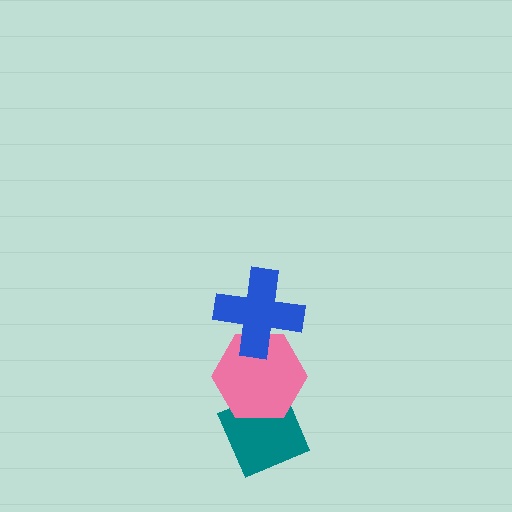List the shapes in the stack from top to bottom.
From top to bottom: the blue cross, the pink hexagon, the teal diamond.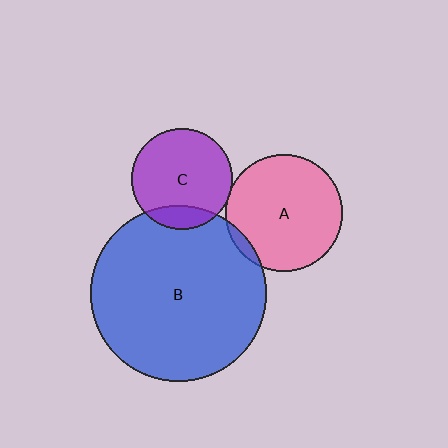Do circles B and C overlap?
Yes.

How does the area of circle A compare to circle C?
Approximately 1.4 times.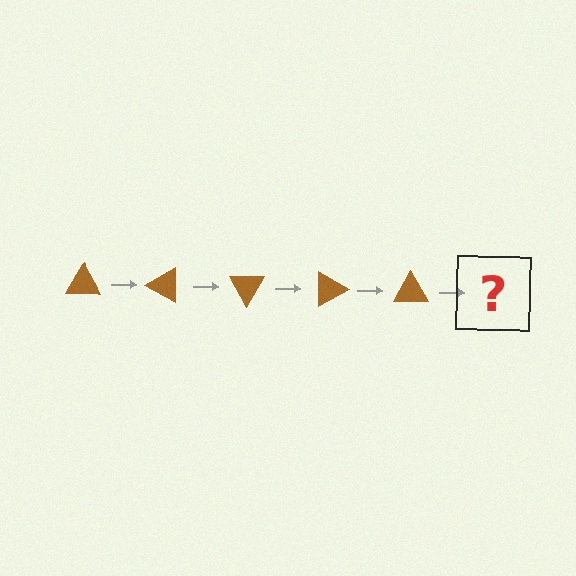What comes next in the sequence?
The next element should be a brown triangle rotated 150 degrees.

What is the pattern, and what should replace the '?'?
The pattern is that the triangle rotates 30 degrees each step. The '?' should be a brown triangle rotated 150 degrees.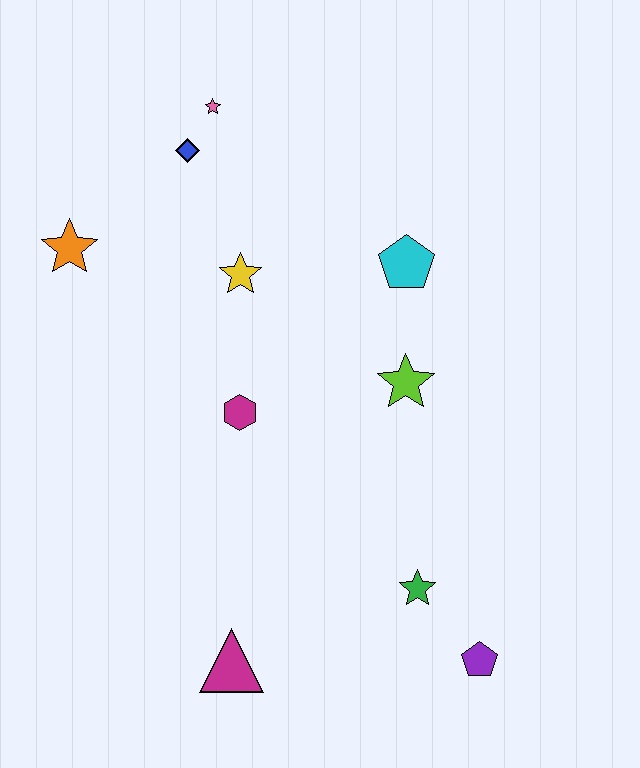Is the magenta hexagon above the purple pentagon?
Yes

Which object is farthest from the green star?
The pink star is farthest from the green star.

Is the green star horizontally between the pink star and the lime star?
No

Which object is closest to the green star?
The purple pentagon is closest to the green star.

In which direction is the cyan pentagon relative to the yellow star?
The cyan pentagon is to the right of the yellow star.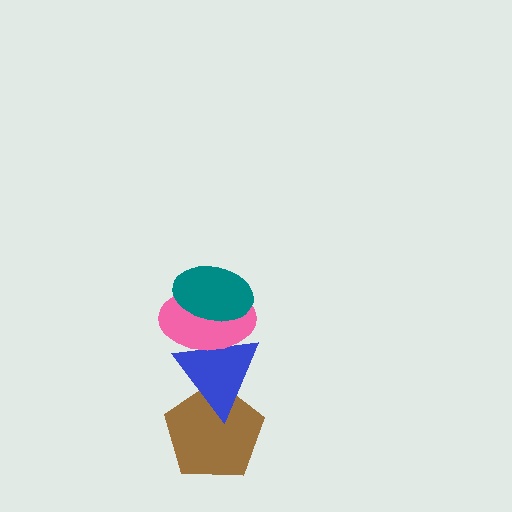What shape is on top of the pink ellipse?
The teal ellipse is on top of the pink ellipse.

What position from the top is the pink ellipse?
The pink ellipse is 2nd from the top.